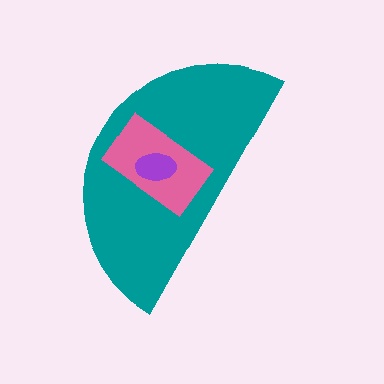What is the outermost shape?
The teal semicircle.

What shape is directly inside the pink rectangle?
The purple ellipse.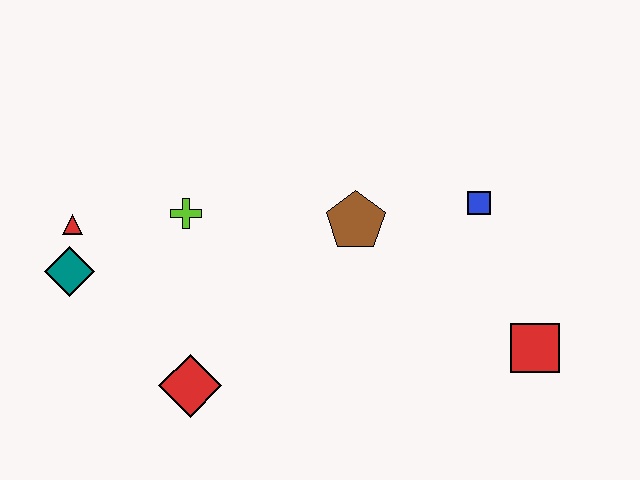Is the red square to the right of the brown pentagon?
Yes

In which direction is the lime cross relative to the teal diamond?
The lime cross is to the right of the teal diamond.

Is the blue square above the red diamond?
Yes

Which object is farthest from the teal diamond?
The red square is farthest from the teal diamond.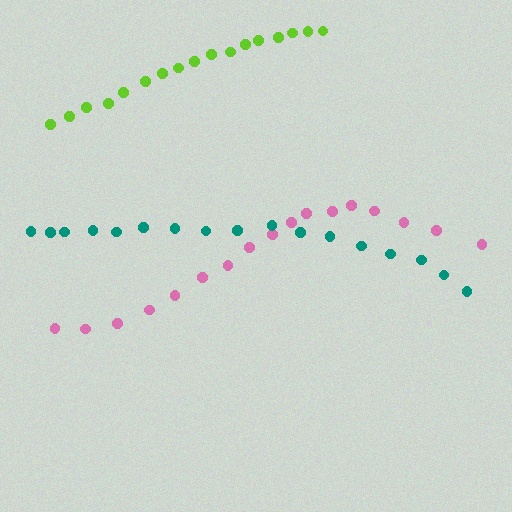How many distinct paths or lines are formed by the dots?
There are 3 distinct paths.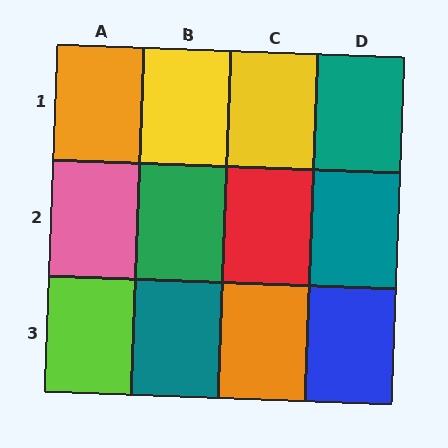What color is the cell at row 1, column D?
Teal.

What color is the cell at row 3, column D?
Blue.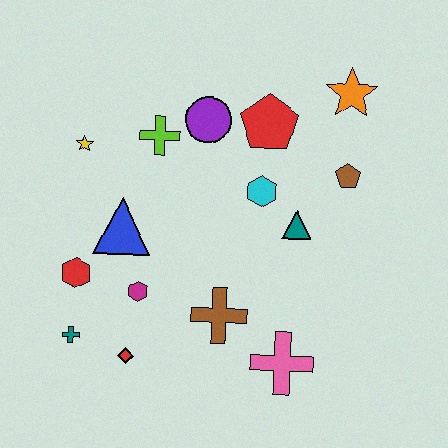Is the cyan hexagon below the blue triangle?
No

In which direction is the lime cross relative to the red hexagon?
The lime cross is above the red hexagon.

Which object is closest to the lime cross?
The purple circle is closest to the lime cross.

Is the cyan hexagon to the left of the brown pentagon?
Yes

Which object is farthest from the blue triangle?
The orange star is farthest from the blue triangle.